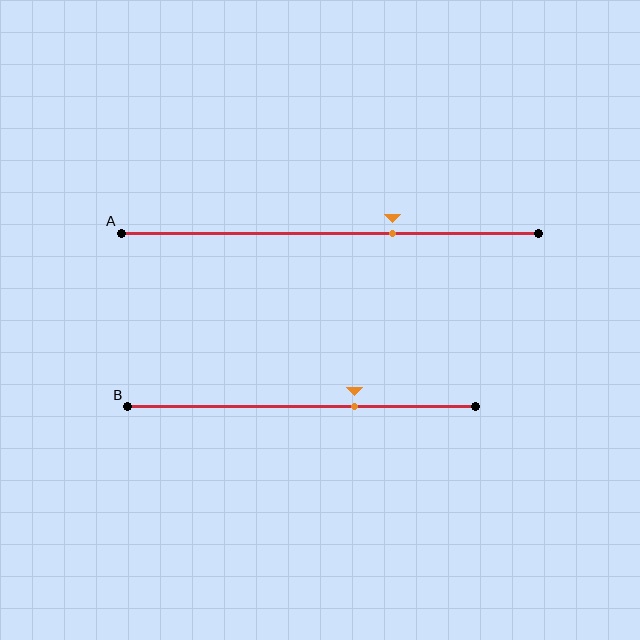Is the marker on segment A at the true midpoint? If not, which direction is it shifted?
No, the marker on segment A is shifted to the right by about 15% of the segment length.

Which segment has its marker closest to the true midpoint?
Segment A has its marker closest to the true midpoint.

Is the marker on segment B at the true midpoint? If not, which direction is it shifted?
No, the marker on segment B is shifted to the right by about 15% of the segment length.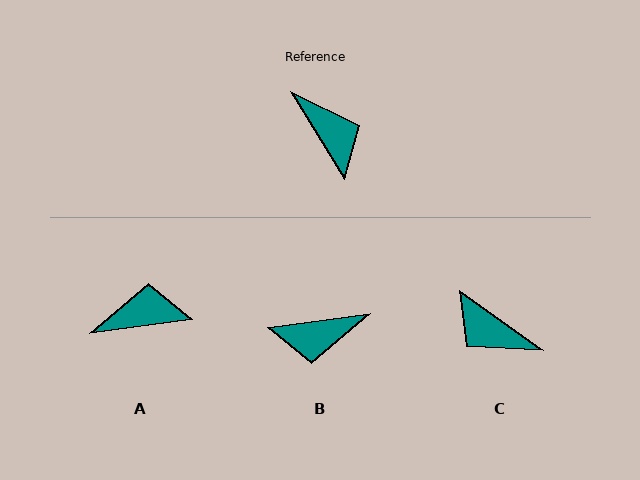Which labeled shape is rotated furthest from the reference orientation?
C, about 156 degrees away.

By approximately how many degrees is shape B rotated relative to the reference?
Approximately 113 degrees clockwise.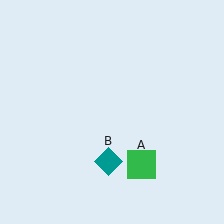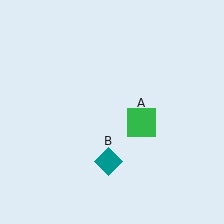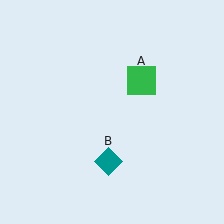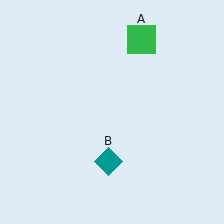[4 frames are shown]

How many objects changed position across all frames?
1 object changed position: green square (object A).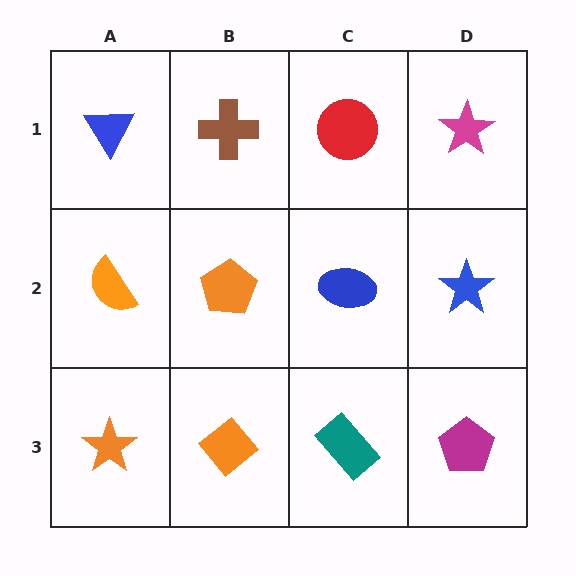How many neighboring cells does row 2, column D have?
3.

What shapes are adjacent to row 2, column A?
A blue triangle (row 1, column A), an orange star (row 3, column A), an orange pentagon (row 2, column B).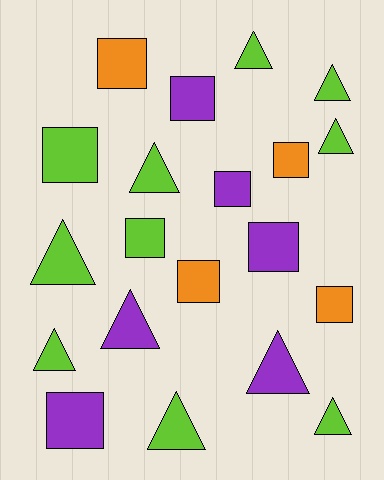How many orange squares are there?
There are 4 orange squares.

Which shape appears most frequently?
Square, with 10 objects.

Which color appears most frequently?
Lime, with 10 objects.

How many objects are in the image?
There are 20 objects.